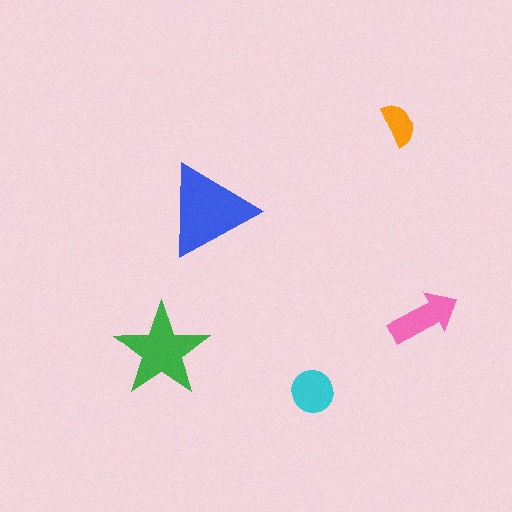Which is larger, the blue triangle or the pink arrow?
The blue triangle.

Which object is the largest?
The blue triangle.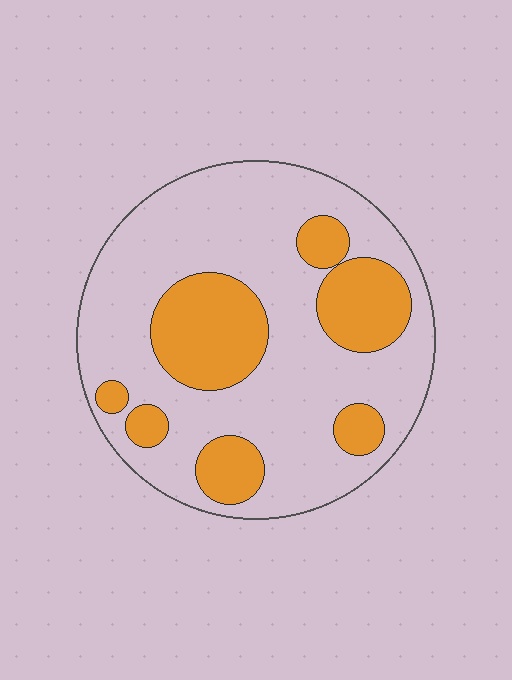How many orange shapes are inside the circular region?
7.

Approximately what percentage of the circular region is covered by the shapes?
Approximately 30%.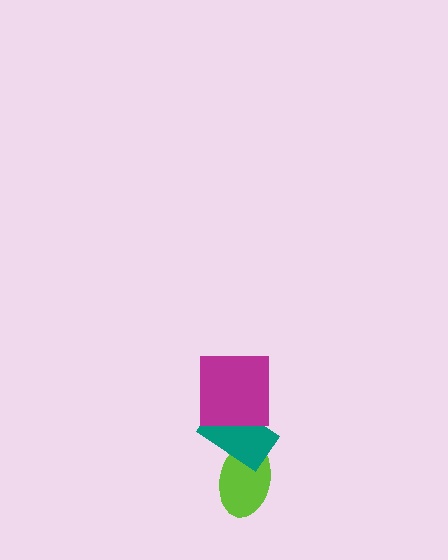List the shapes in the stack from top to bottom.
From top to bottom: the magenta square, the teal rectangle, the lime ellipse.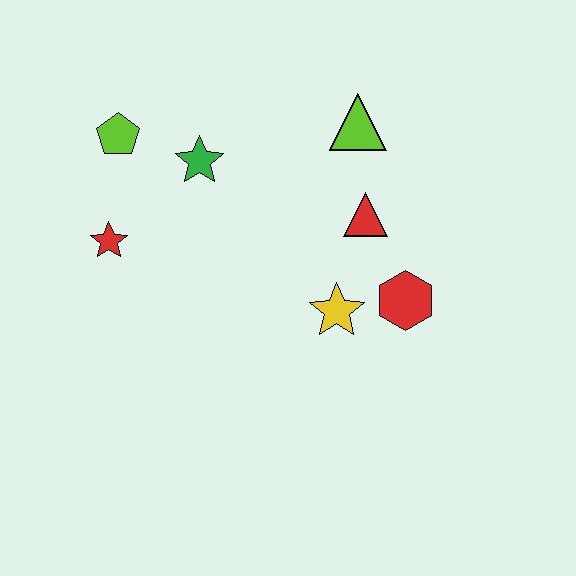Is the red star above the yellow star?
Yes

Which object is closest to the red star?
The lime pentagon is closest to the red star.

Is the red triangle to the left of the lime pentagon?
No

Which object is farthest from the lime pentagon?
The red hexagon is farthest from the lime pentagon.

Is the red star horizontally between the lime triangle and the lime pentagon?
No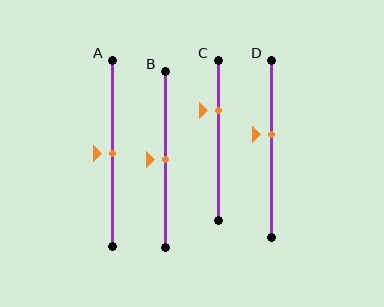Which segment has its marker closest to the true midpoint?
Segment A has its marker closest to the true midpoint.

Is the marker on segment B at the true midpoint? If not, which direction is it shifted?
Yes, the marker on segment B is at the true midpoint.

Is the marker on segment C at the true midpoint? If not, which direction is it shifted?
No, the marker on segment C is shifted upward by about 18% of the segment length.